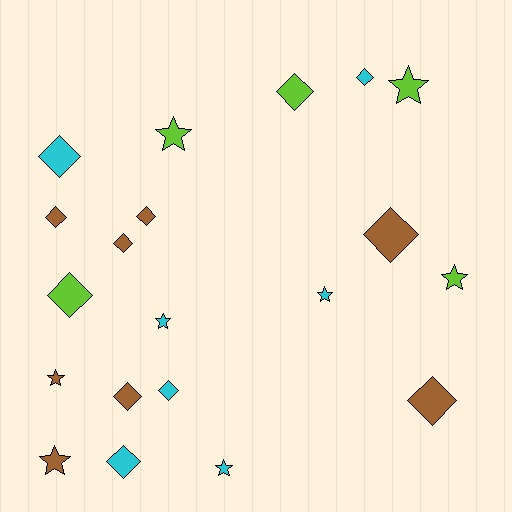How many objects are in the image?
There are 20 objects.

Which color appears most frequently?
Brown, with 8 objects.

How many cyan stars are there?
There are 3 cyan stars.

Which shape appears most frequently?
Diamond, with 12 objects.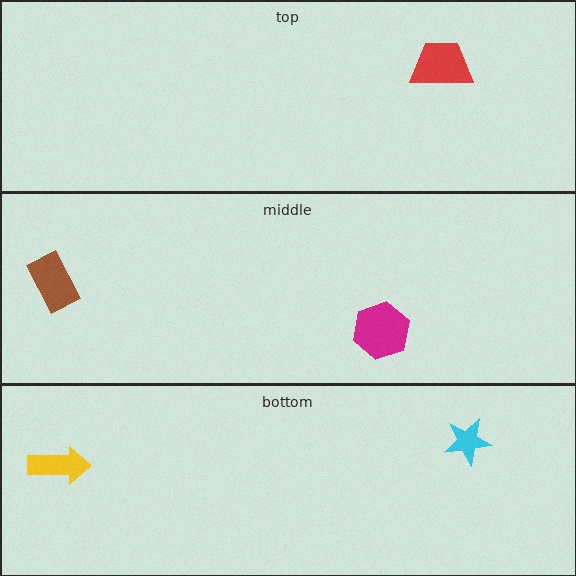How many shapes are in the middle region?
2.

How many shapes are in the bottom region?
2.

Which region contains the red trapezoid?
The top region.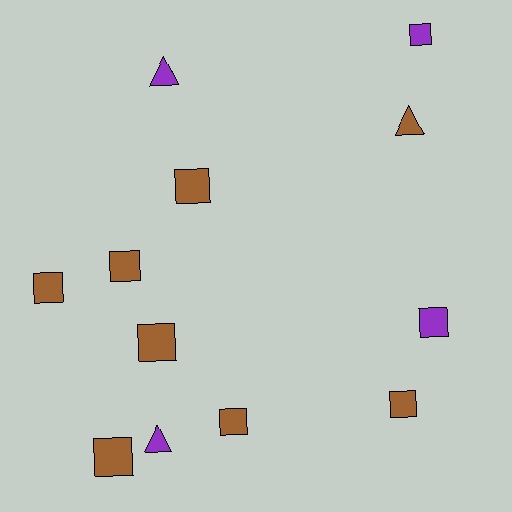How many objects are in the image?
There are 12 objects.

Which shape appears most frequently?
Square, with 9 objects.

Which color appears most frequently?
Brown, with 8 objects.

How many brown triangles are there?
There is 1 brown triangle.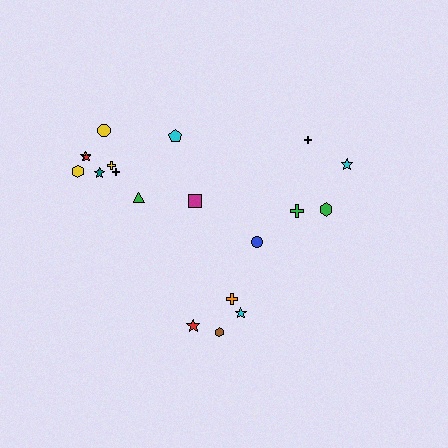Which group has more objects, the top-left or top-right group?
The top-left group.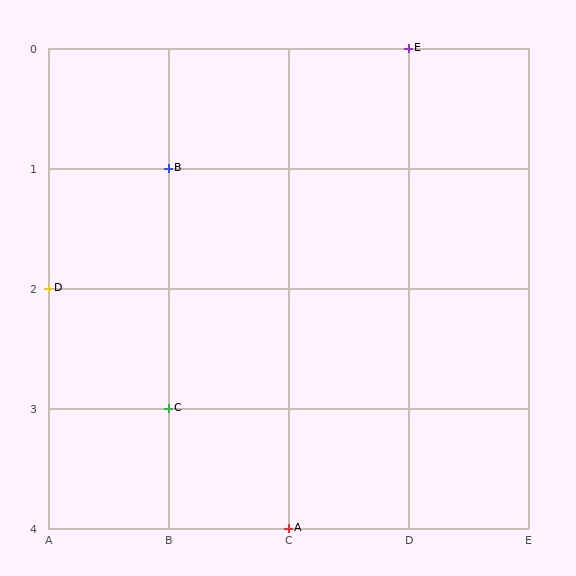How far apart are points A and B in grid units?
Points A and B are 1 column and 3 rows apart (about 3.2 grid units diagonally).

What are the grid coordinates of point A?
Point A is at grid coordinates (C, 4).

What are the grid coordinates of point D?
Point D is at grid coordinates (A, 2).